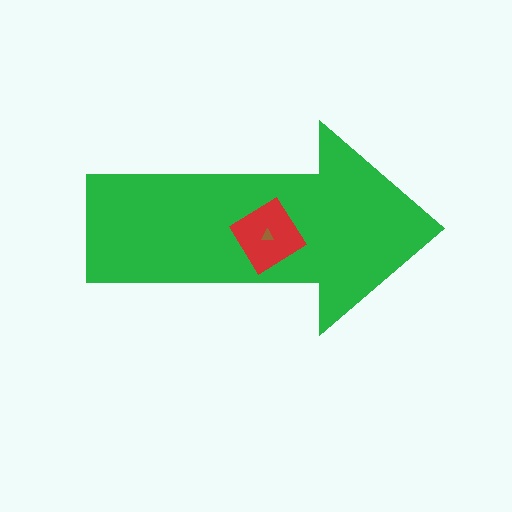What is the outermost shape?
The green arrow.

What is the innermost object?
The brown triangle.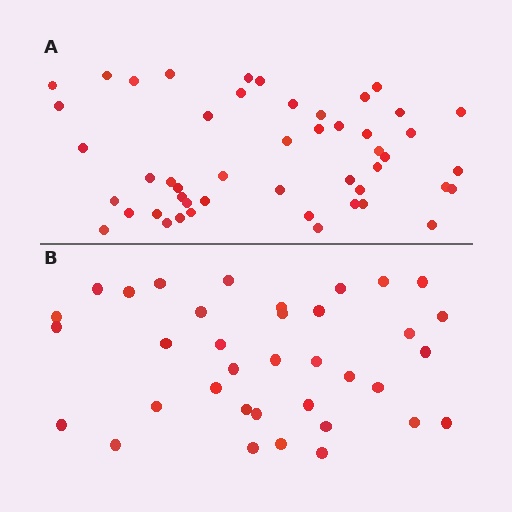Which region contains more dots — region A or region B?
Region A (the top region) has more dots.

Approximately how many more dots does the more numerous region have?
Region A has approximately 15 more dots than region B.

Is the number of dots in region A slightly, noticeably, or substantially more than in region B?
Region A has noticeably more, but not dramatically so. The ratio is roughly 1.4 to 1.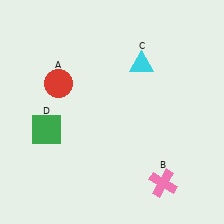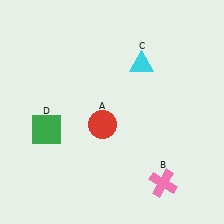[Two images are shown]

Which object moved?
The red circle (A) moved right.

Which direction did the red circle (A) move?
The red circle (A) moved right.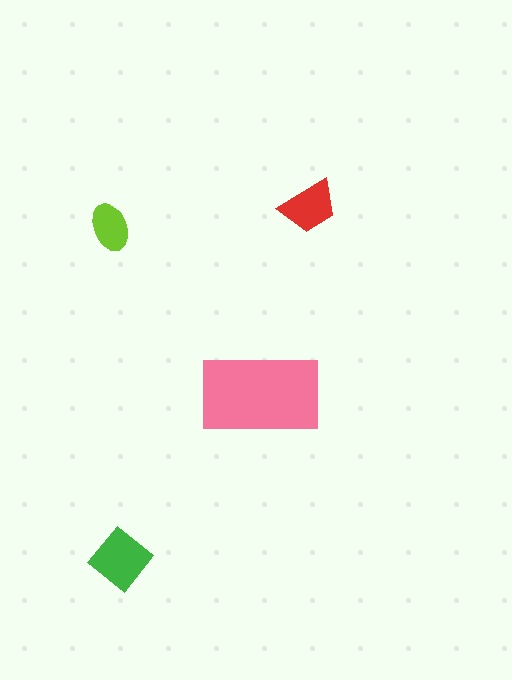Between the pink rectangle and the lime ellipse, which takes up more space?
The pink rectangle.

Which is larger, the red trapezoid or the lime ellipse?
The red trapezoid.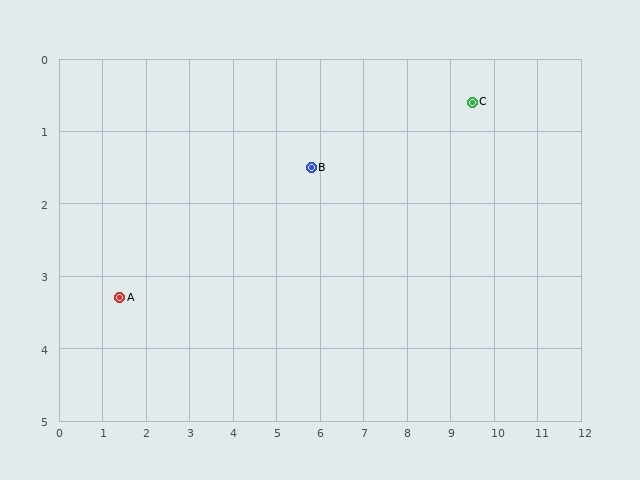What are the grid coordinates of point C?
Point C is at approximately (9.5, 0.6).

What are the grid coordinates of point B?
Point B is at approximately (5.8, 1.5).